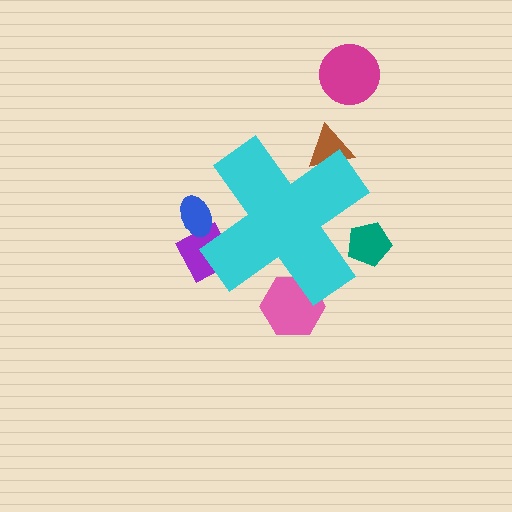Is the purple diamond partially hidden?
Yes, the purple diamond is partially hidden behind the cyan cross.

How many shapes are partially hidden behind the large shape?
5 shapes are partially hidden.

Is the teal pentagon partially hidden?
Yes, the teal pentagon is partially hidden behind the cyan cross.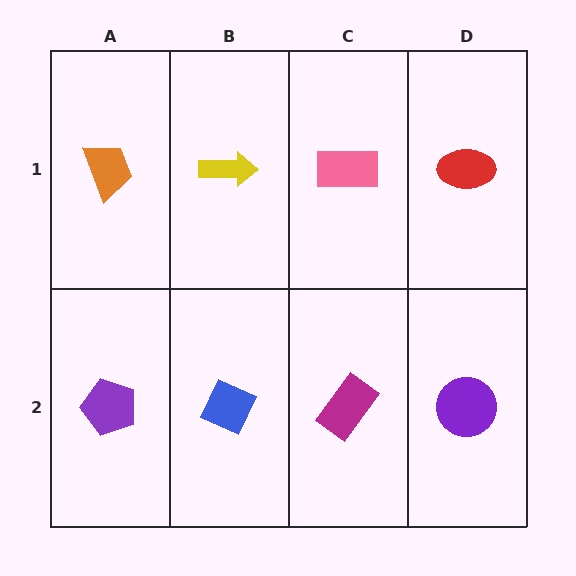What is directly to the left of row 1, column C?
A yellow arrow.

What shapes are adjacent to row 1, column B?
A blue diamond (row 2, column B), an orange trapezoid (row 1, column A), a pink rectangle (row 1, column C).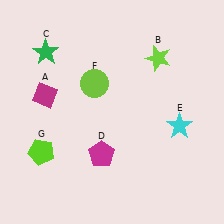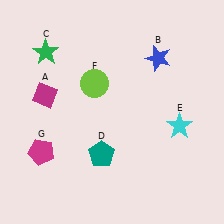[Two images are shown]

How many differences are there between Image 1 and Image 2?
There are 3 differences between the two images.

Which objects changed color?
B changed from lime to blue. D changed from magenta to teal. G changed from lime to magenta.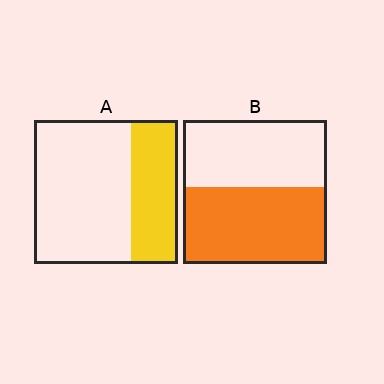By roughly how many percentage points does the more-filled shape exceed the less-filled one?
By roughly 20 percentage points (B over A).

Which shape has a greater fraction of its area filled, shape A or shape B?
Shape B.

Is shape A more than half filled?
No.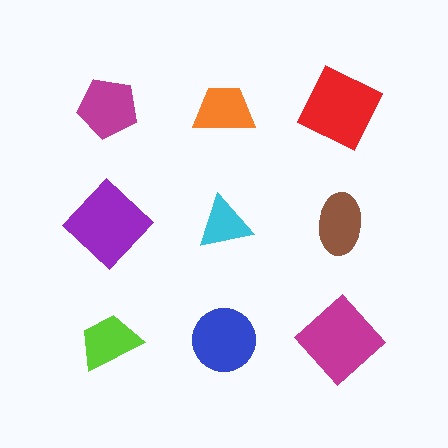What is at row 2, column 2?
A cyan triangle.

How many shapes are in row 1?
3 shapes.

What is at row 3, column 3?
A magenta diamond.